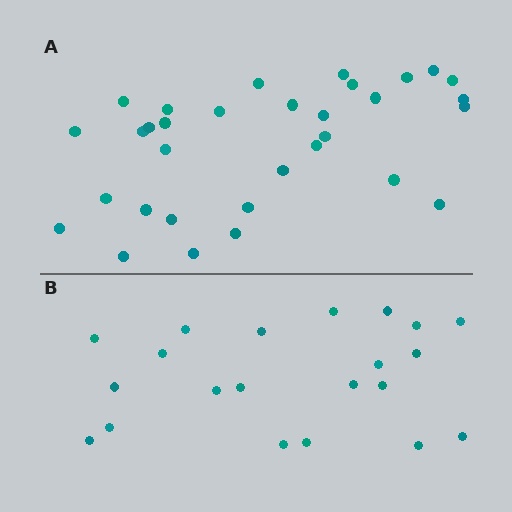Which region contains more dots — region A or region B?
Region A (the top region) has more dots.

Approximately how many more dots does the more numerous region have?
Region A has roughly 12 or so more dots than region B.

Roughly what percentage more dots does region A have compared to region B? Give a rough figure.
About 50% more.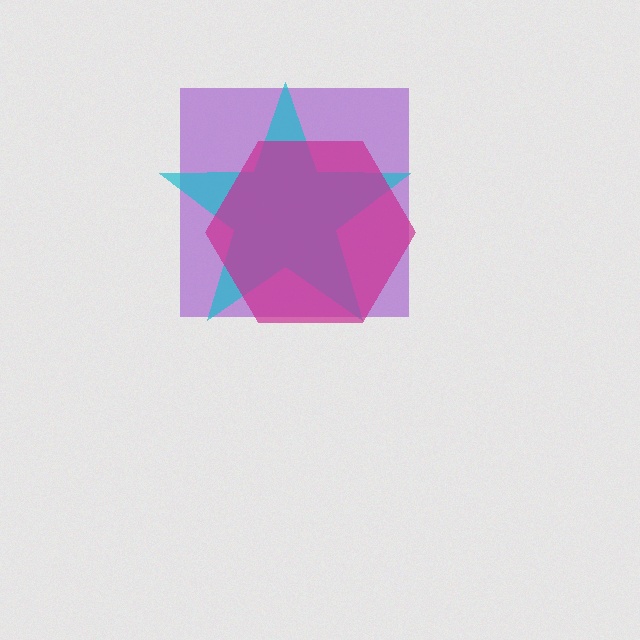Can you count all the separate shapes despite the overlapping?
Yes, there are 3 separate shapes.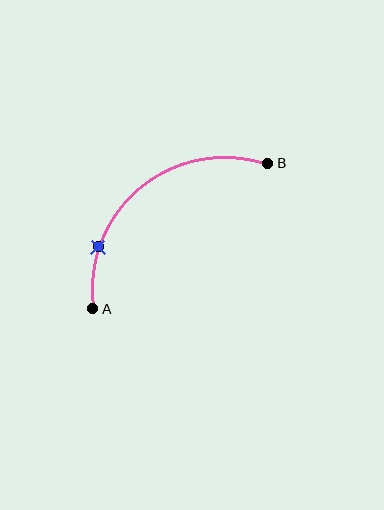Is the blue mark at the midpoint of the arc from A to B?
No. The blue mark lies on the arc but is closer to endpoint A. The arc midpoint would be at the point on the curve equidistant along the arc from both A and B.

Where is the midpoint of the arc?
The arc midpoint is the point on the curve farthest from the straight line joining A and B. It sits above and to the left of that line.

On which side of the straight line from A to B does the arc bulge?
The arc bulges above and to the left of the straight line connecting A and B.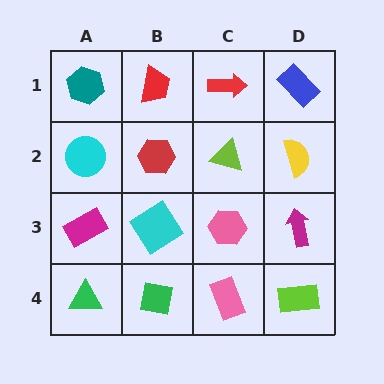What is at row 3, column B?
A cyan diamond.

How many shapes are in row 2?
4 shapes.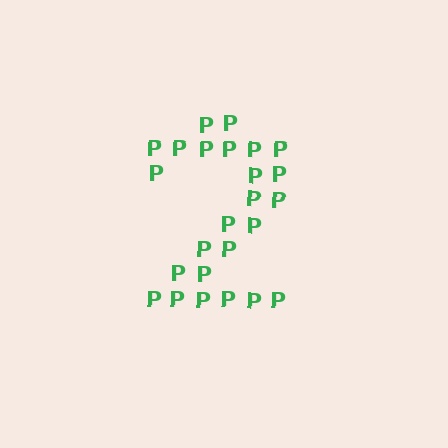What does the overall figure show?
The overall figure shows the digit 2.